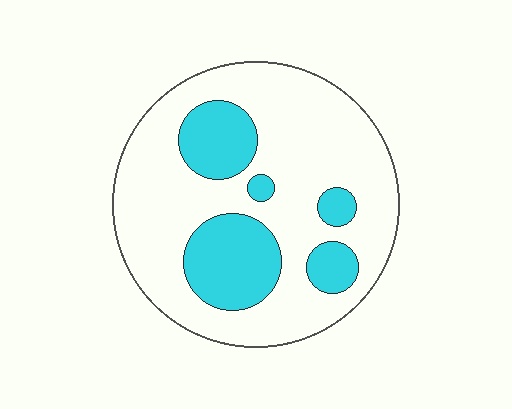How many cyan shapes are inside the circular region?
5.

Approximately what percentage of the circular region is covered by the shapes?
Approximately 25%.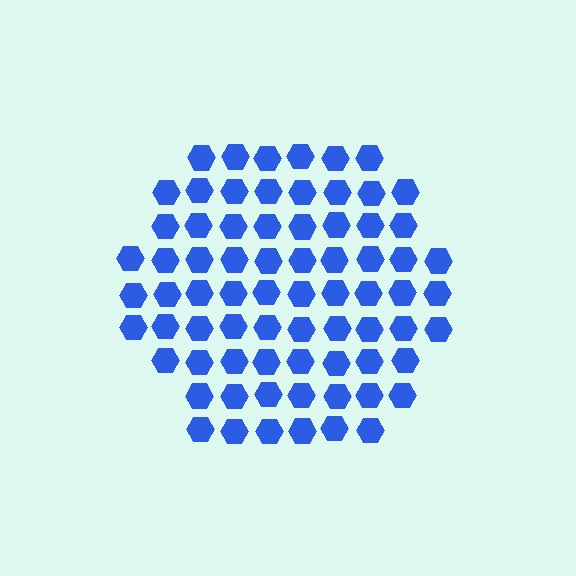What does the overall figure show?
The overall figure shows a hexagon.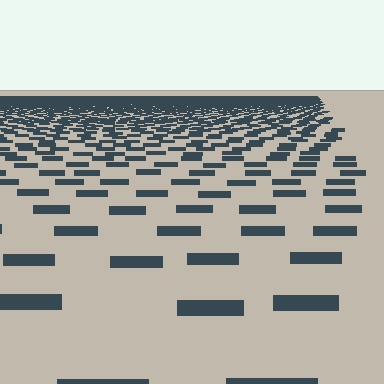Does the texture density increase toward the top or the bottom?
Density increases toward the top.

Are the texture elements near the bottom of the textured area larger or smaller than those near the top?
Larger. Near the bottom, elements are closer to the viewer and appear at a bigger on-screen size.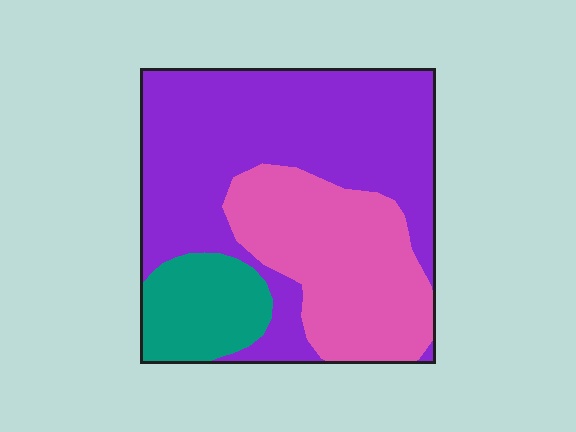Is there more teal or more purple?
Purple.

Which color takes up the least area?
Teal, at roughly 15%.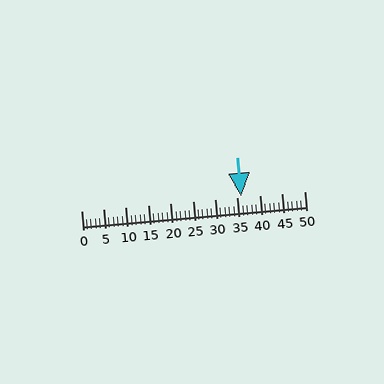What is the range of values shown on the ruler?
The ruler shows values from 0 to 50.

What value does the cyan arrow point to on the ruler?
The cyan arrow points to approximately 36.